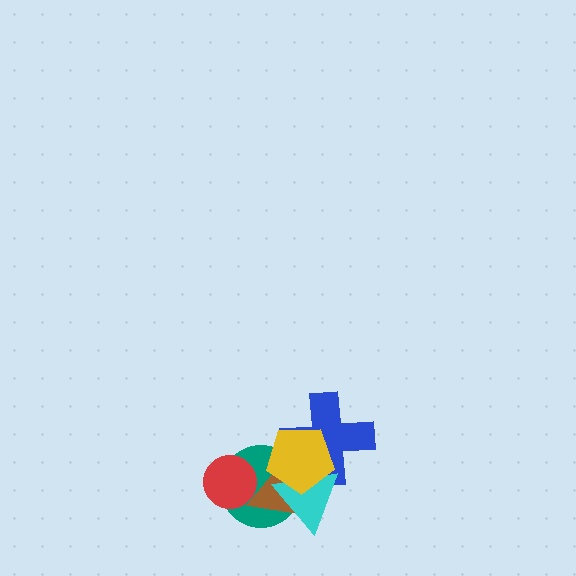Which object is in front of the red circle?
The brown triangle is in front of the red circle.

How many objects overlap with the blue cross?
3 objects overlap with the blue cross.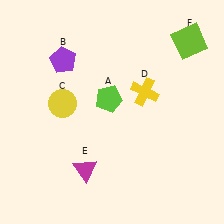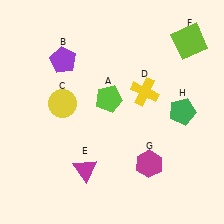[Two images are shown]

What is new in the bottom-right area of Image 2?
A magenta hexagon (G) was added in the bottom-right area of Image 2.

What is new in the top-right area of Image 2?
A green pentagon (H) was added in the top-right area of Image 2.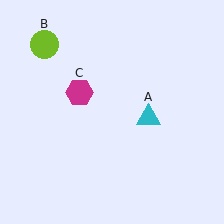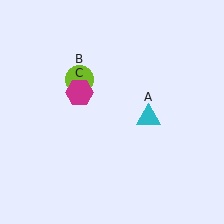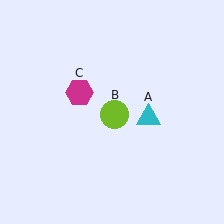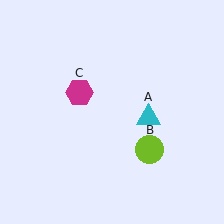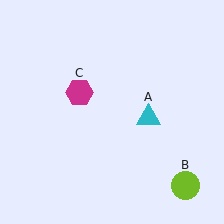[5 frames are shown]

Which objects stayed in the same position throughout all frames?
Cyan triangle (object A) and magenta hexagon (object C) remained stationary.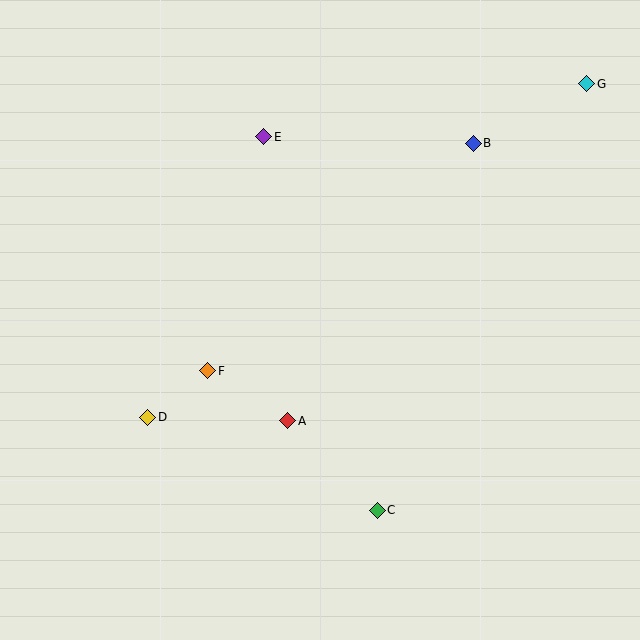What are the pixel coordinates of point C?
Point C is at (377, 510).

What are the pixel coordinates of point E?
Point E is at (264, 137).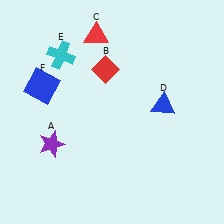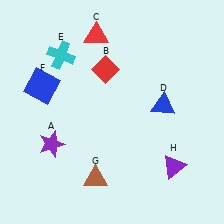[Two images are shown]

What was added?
A brown triangle (G), a purple triangle (H) were added in Image 2.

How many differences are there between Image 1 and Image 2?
There are 2 differences between the two images.